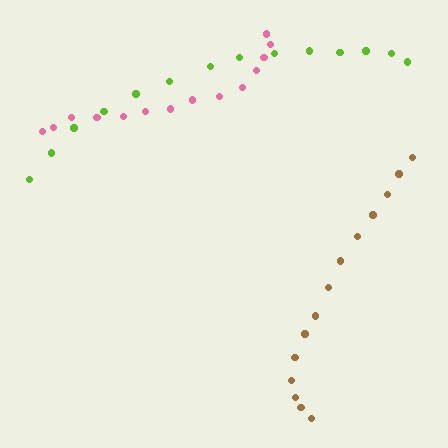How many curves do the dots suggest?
There are 3 distinct paths.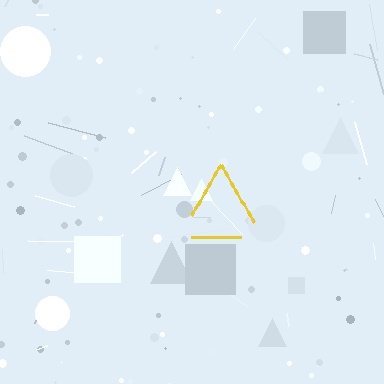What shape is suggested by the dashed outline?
The dashed outline suggests a triangle.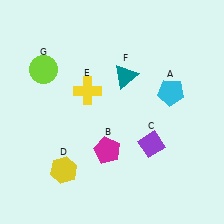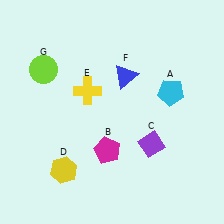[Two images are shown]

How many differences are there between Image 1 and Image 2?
There is 1 difference between the two images.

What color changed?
The triangle (F) changed from teal in Image 1 to blue in Image 2.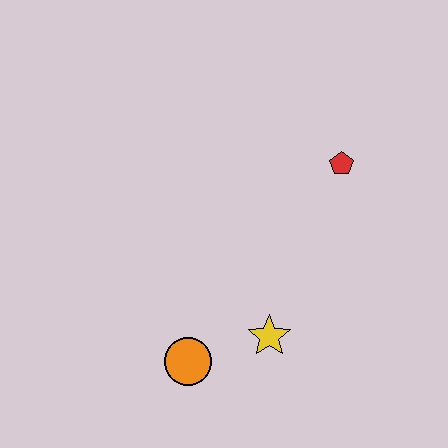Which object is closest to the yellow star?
The orange circle is closest to the yellow star.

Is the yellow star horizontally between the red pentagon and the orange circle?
Yes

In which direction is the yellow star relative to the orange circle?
The yellow star is to the right of the orange circle.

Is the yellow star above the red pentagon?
No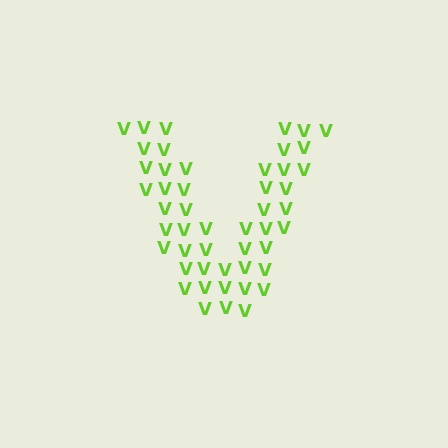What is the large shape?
The large shape is the letter V.